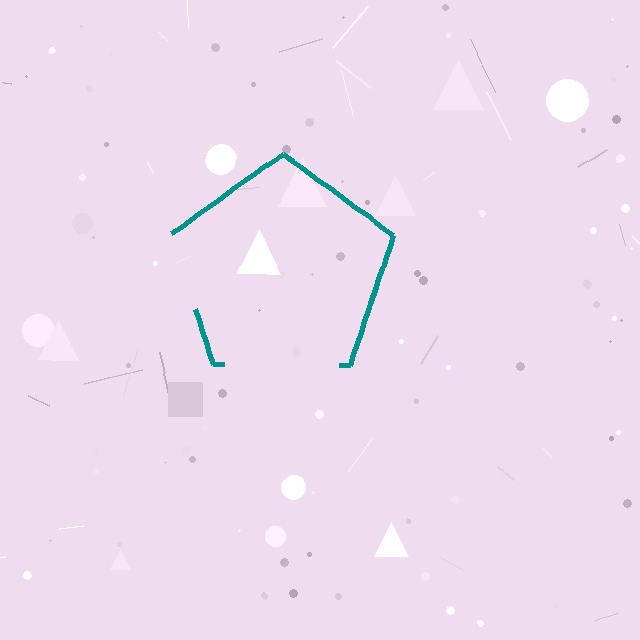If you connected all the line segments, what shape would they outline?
They would outline a pentagon.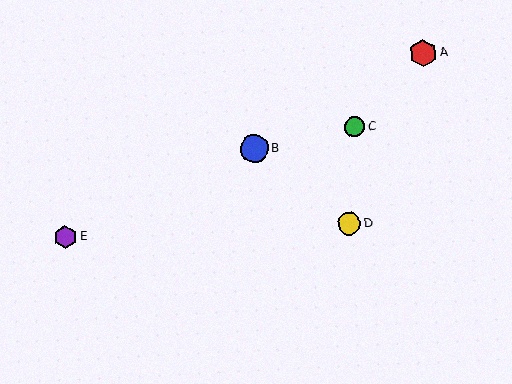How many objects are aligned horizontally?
2 objects (D, E) are aligned horizontally.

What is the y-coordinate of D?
Object D is at y≈224.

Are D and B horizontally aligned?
No, D is at y≈224 and B is at y≈149.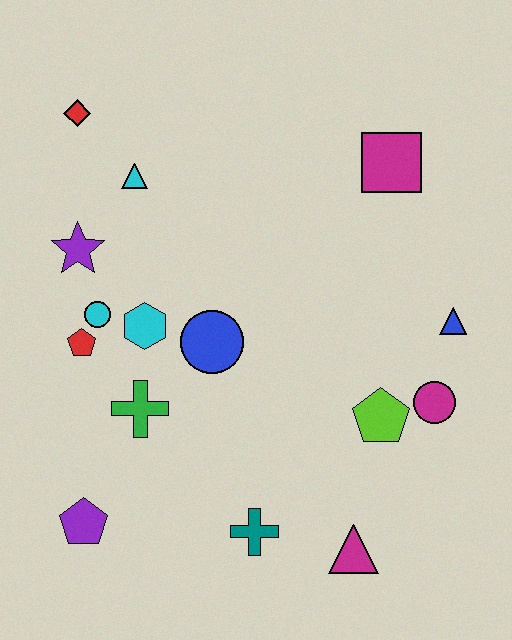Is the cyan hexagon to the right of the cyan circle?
Yes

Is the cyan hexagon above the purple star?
No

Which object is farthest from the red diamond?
The magenta triangle is farthest from the red diamond.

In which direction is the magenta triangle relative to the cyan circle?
The magenta triangle is to the right of the cyan circle.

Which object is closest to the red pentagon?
The cyan circle is closest to the red pentagon.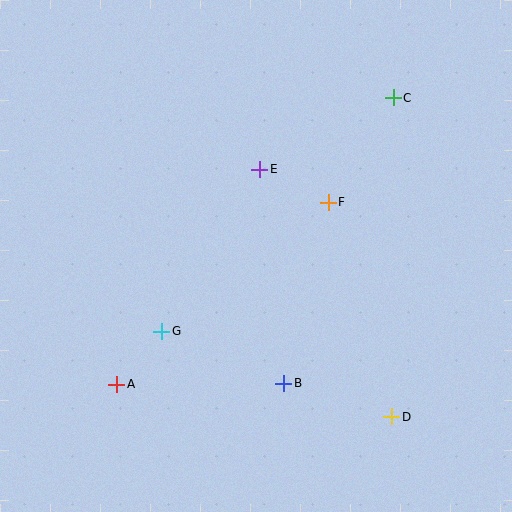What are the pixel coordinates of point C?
Point C is at (393, 98).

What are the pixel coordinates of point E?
Point E is at (260, 169).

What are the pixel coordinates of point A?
Point A is at (117, 384).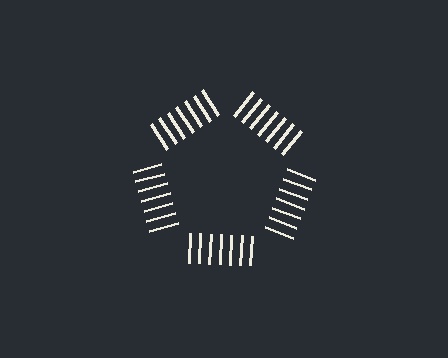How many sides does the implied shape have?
5 sides — the line-ends trace a pentagon.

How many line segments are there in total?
35 — 7 along each of the 5 edges.